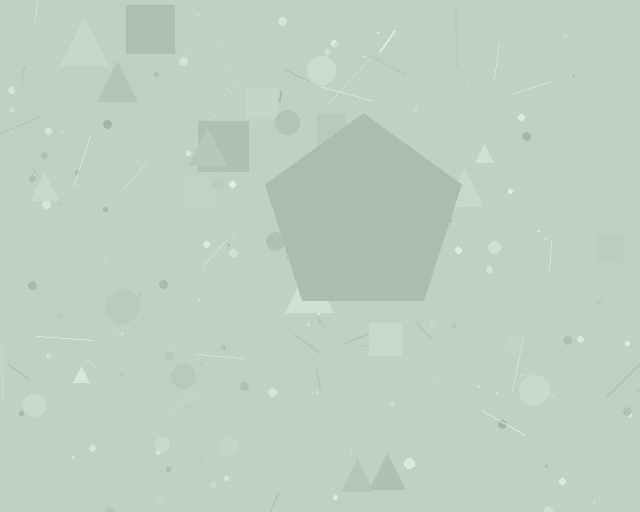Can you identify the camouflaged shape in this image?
The camouflaged shape is a pentagon.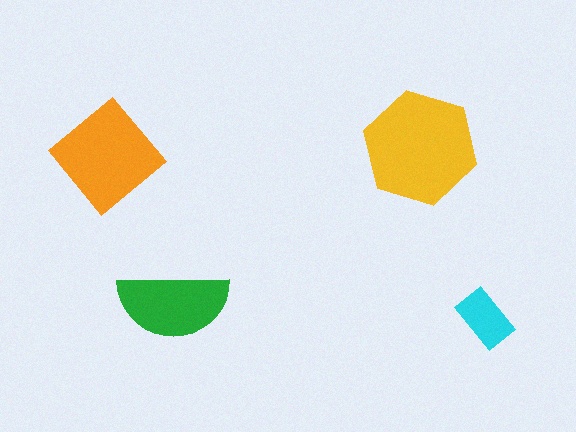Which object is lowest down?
The cyan rectangle is bottommost.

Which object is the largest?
The yellow hexagon.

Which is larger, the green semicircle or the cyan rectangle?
The green semicircle.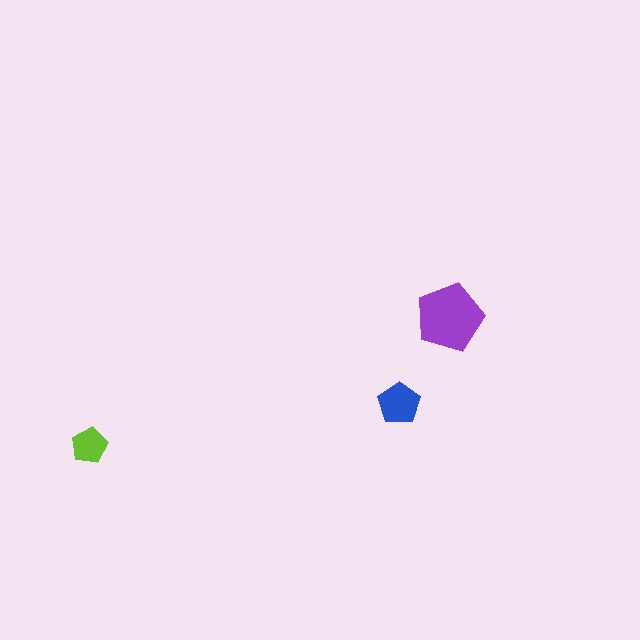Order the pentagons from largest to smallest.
the purple one, the blue one, the lime one.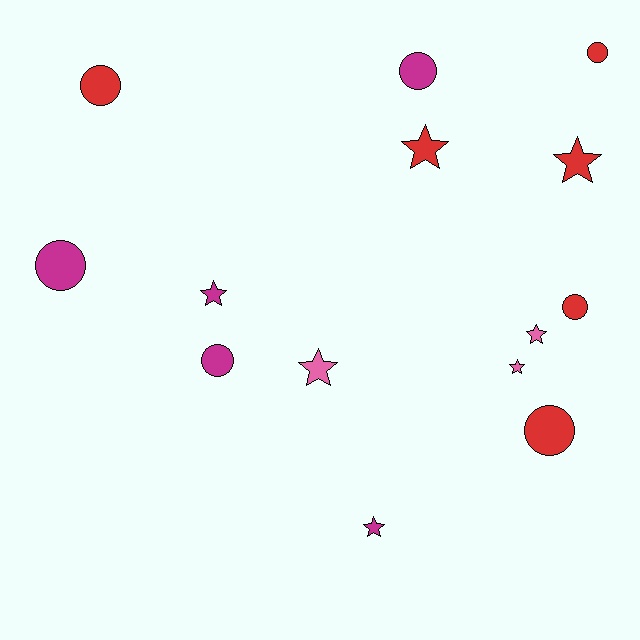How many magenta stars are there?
There are 2 magenta stars.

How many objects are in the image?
There are 14 objects.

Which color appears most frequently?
Red, with 6 objects.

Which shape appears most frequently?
Star, with 7 objects.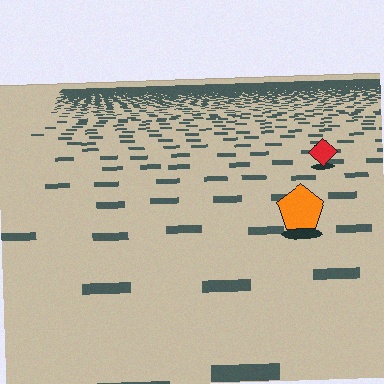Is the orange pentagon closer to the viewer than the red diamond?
Yes. The orange pentagon is closer — you can tell from the texture gradient: the ground texture is coarser near it.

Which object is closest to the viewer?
The orange pentagon is closest. The texture marks near it are larger and more spread out.